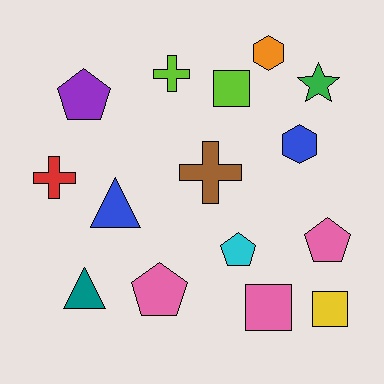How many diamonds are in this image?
There are no diamonds.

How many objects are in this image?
There are 15 objects.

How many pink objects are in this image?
There are 3 pink objects.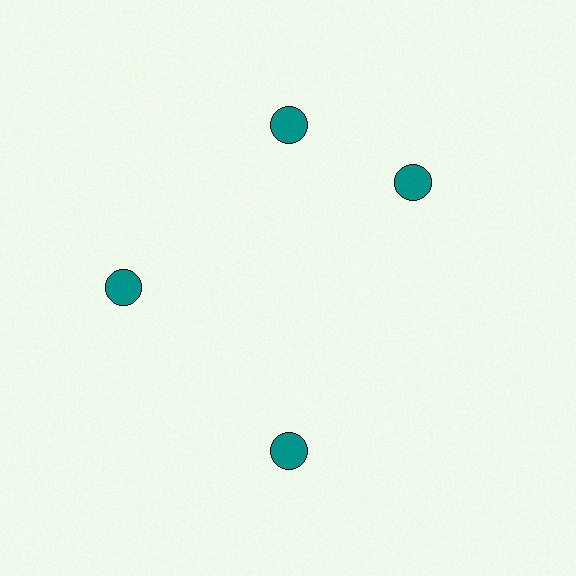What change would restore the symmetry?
The symmetry would be restored by rotating it back into even spacing with its neighbors so that all 4 circles sit at equal angles and equal distance from the center.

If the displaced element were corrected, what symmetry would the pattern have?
It would have 4-fold rotational symmetry — the pattern would map onto itself every 90 degrees.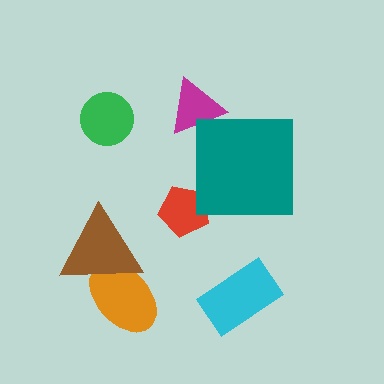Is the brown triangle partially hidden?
No, no other shape covers it.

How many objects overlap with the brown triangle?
1 object overlaps with the brown triangle.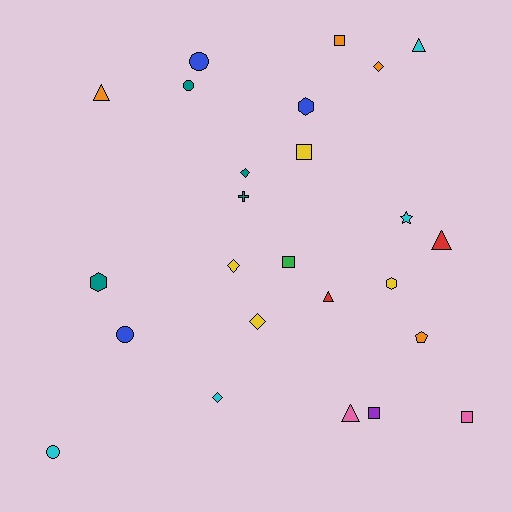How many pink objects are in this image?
There are 2 pink objects.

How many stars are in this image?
There is 1 star.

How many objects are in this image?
There are 25 objects.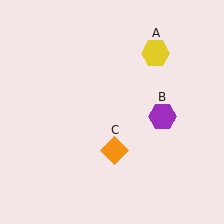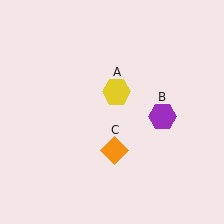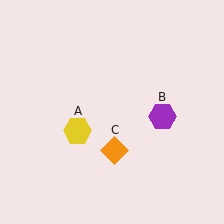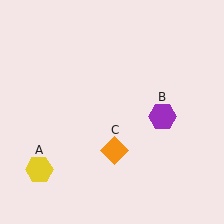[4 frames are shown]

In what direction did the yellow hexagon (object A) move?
The yellow hexagon (object A) moved down and to the left.